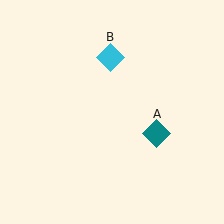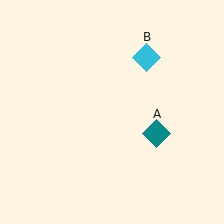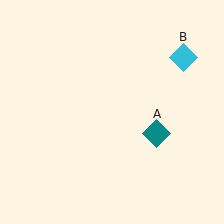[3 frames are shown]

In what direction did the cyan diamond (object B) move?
The cyan diamond (object B) moved right.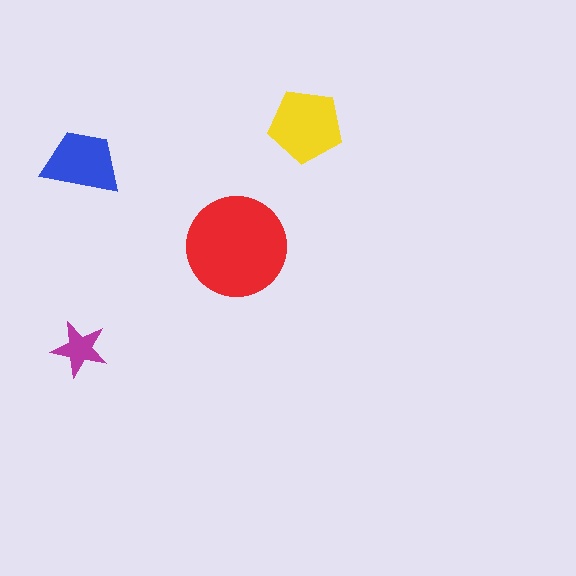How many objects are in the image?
There are 4 objects in the image.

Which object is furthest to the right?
The yellow pentagon is rightmost.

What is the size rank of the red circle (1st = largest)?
1st.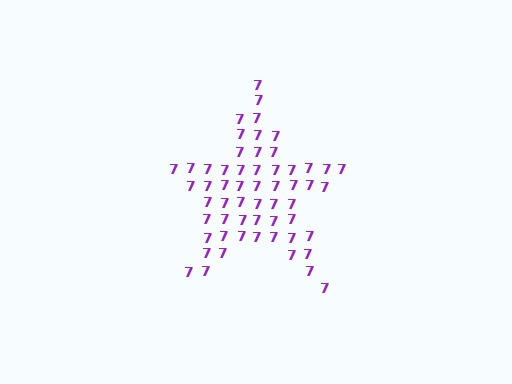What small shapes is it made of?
It is made of small digit 7's.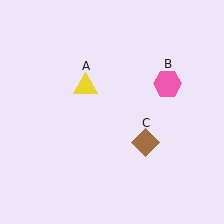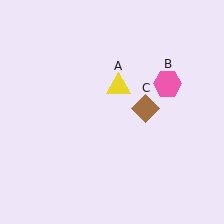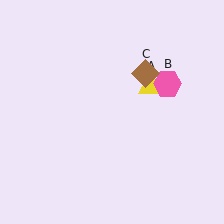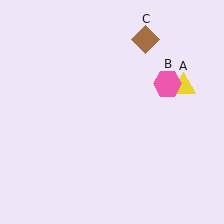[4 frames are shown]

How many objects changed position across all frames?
2 objects changed position: yellow triangle (object A), brown diamond (object C).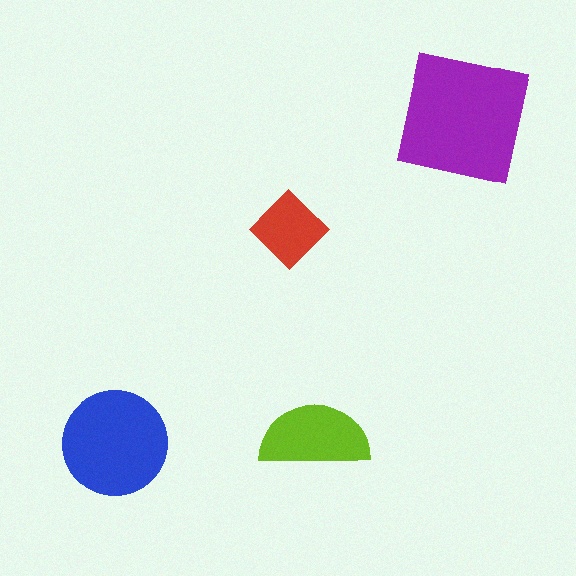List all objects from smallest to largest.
The red diamond, the lime semicircle, the blue circle, the purple square.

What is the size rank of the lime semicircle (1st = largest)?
3rd.